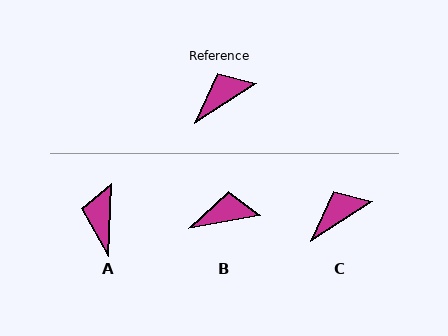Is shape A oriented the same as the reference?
No, it is off by about 55 degrees.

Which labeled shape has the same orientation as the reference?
C.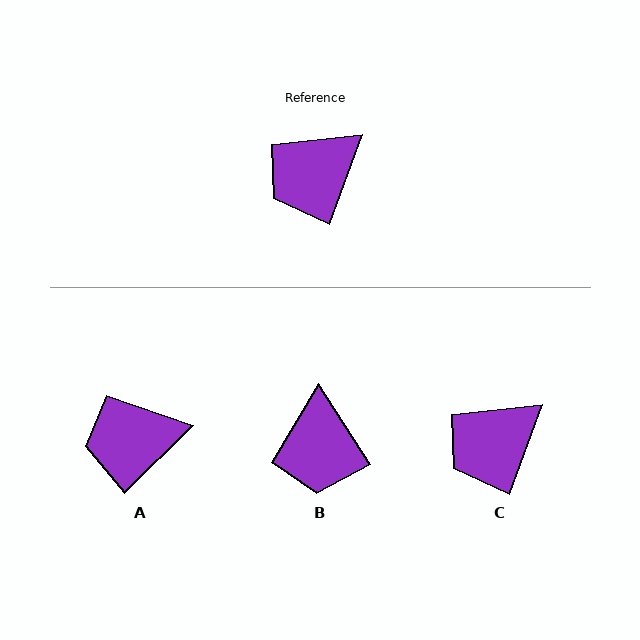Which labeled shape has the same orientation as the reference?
C.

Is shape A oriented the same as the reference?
No, it is off by about 25 degrees.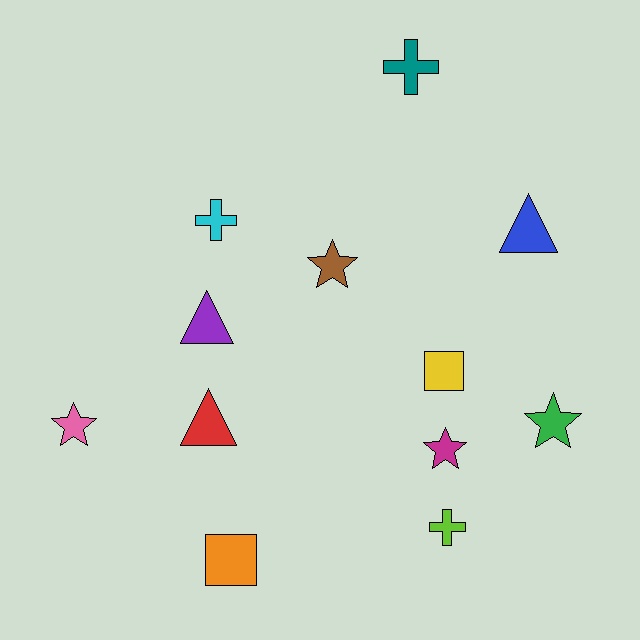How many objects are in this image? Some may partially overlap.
There are 12 objects.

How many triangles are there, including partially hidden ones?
There are 3 triangles.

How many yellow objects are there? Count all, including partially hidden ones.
There is 1 yellow object.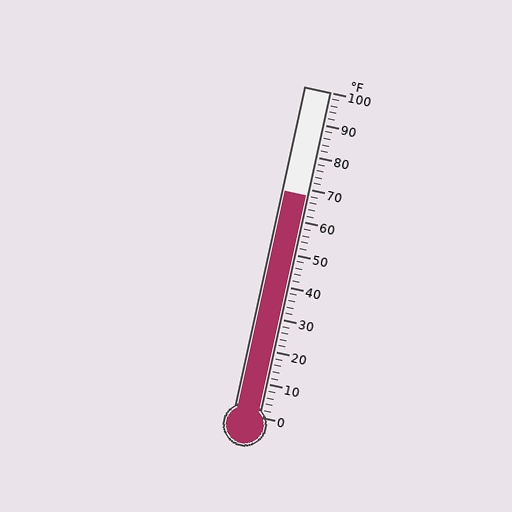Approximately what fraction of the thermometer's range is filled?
The thermometer is filled to approximately 70% of its range.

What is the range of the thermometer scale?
The thermometer scale ranges from 0°F to 100°F.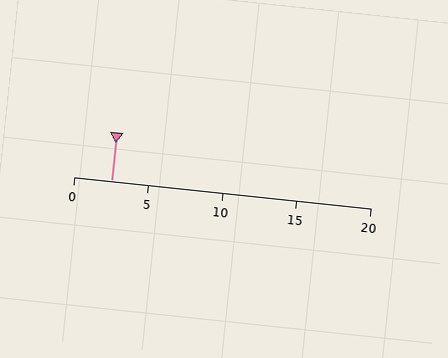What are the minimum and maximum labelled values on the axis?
The axis runs from 0 to 20.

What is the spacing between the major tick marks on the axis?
The major ticks are spaced 5 apart.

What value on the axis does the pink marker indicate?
The marker indicates approximately 2.5.